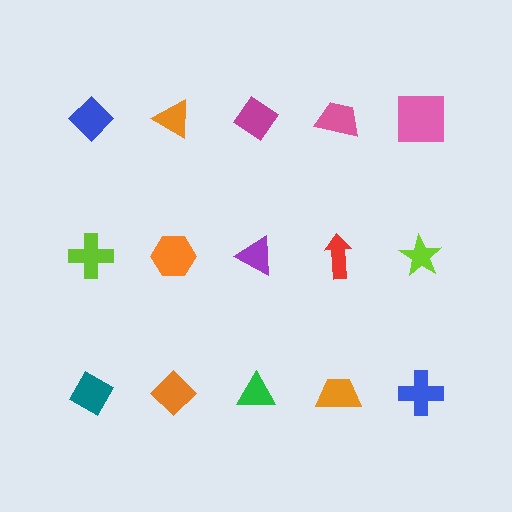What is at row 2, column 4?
A red arrow.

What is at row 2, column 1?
A lime cross.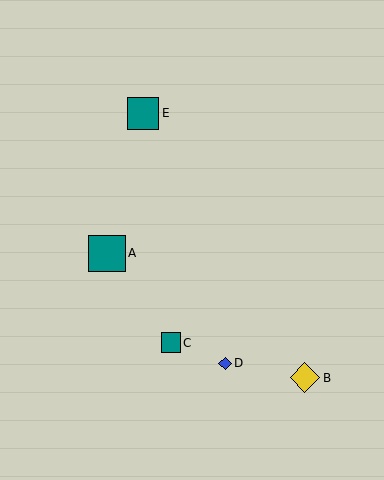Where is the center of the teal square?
The center of the teal square is at (143, 113).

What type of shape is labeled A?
Shape A is a teal square.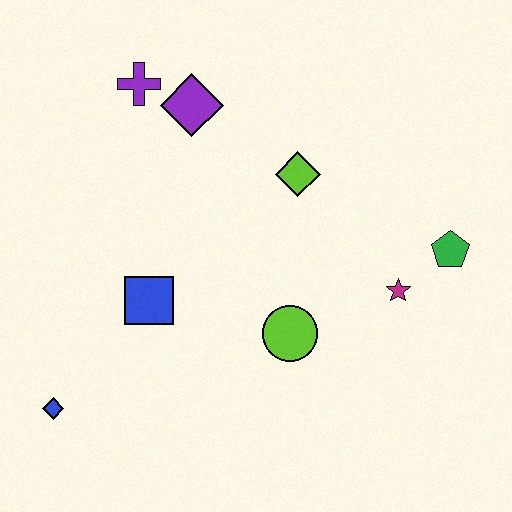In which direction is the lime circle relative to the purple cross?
The lime circle is below the purple cross.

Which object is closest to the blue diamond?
The blue square is closest to the blue diamond.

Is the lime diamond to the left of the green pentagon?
Yes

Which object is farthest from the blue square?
The green pentagon is farthest from the blue square.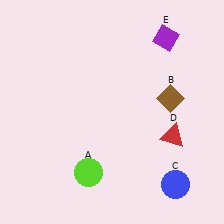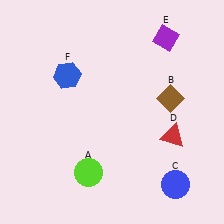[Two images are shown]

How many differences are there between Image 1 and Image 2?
There is 1 difference between the two images.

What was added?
A blue hexagon (F) was added in Image 2.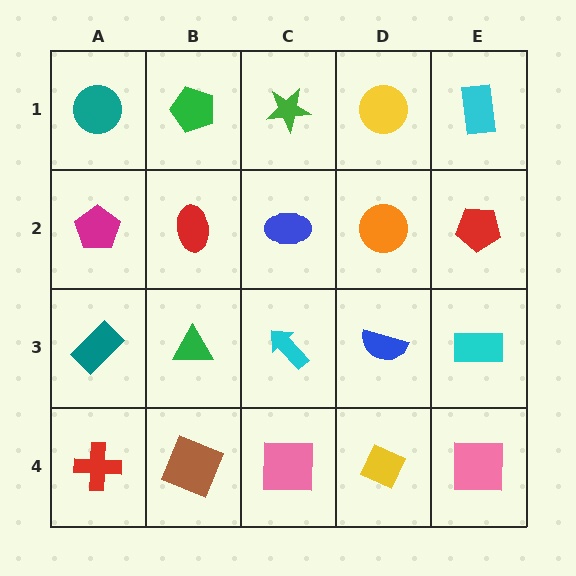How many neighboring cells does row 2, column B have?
4.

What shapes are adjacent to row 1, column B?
A red ellipse (row 2, column B), a teal circle (row 1, column A), a green star (row 1, column C).